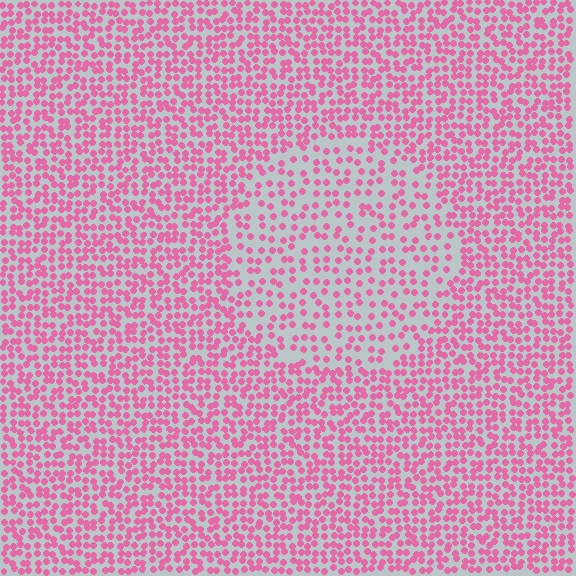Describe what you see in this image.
The image contains small pink elements arranged at two different densities. A circle-shaped region is visible where the elements are less densely packed than the surrounding area.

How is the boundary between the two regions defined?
The boundary is defined by a change in element density (approximately 1.8x ratio). All elements are the same color, size, and shape.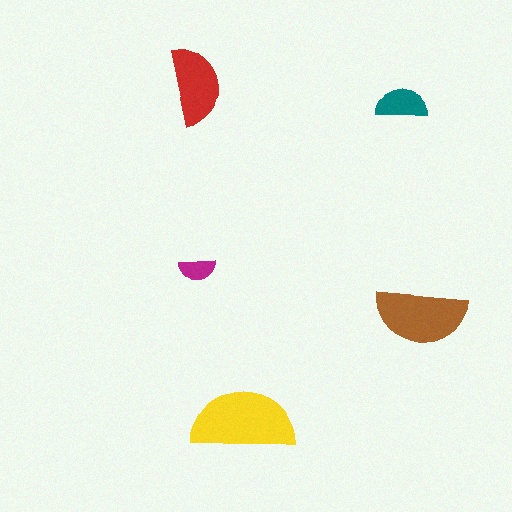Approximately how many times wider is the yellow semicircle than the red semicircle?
About 1.5 times wider.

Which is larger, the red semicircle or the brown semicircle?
The brown one.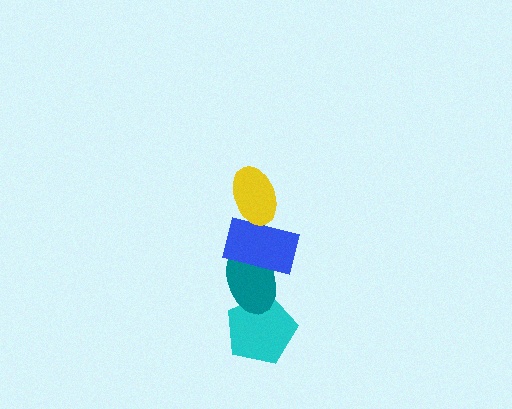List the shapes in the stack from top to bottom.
From top to bottom: the yellow ellipse, the blue rectangle, the teal ellipse, the cyan pentagon.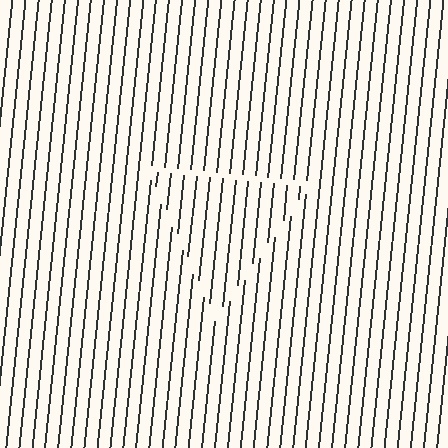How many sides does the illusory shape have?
3 sides — the line-ends trace a triangle.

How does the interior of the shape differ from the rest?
The interior of the shape contains the same grating, shifted by half a period — the contour is defined by the phase discontinuity where line-ends from the inner and outer gratings abut.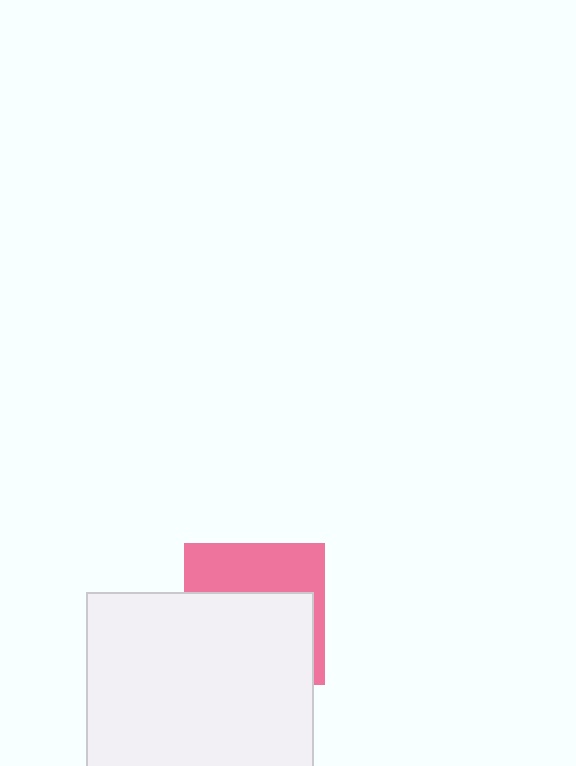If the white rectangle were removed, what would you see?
You would see the complete pink square.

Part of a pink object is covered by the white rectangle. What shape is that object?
It is a square.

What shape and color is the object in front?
The object in front is a white rectangle.